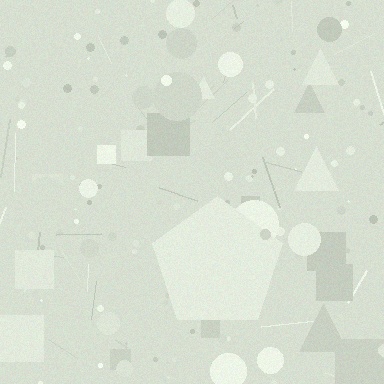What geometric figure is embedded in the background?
A pentagon is embedded in the background.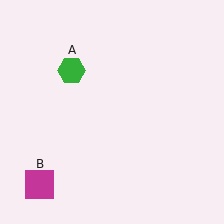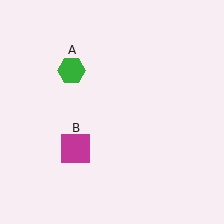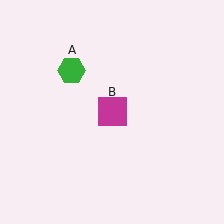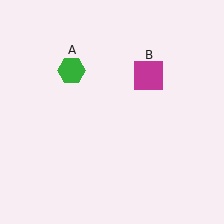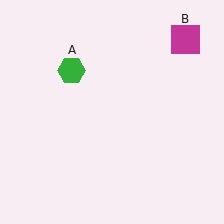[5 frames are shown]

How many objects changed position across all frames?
1 object changed position: magenta square (object B).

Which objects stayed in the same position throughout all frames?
Green hexagon (object A) remained stationary.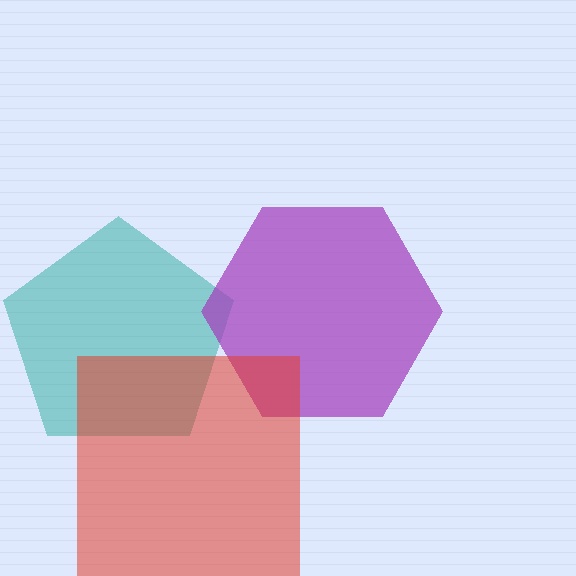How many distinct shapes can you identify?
There are 3 distinct shapes: a teal pentagon, a purple hexagon, a red square.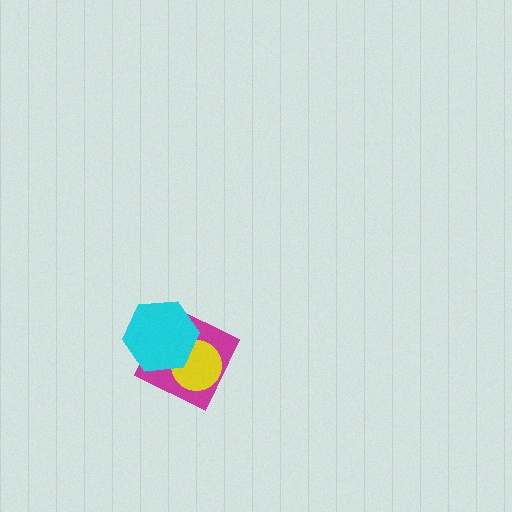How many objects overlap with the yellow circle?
2 objects overlap with the yellow circle.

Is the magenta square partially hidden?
Yes, it is partially covered by another shape.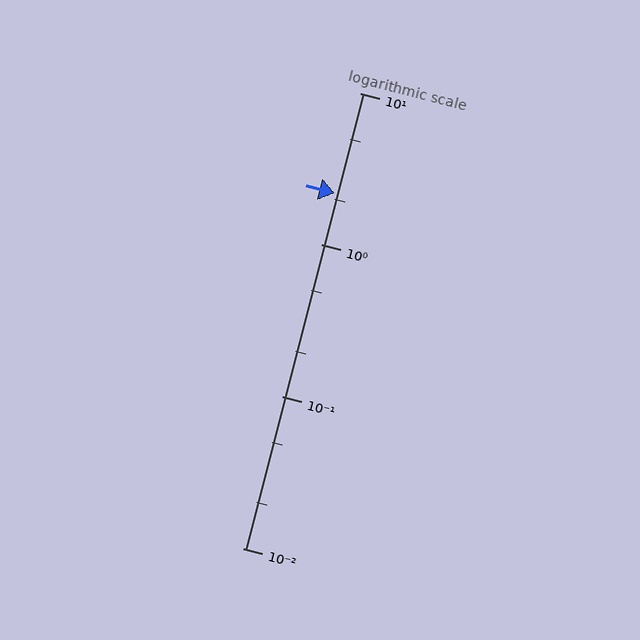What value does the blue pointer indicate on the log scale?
The pointer indicates approximately 2.2.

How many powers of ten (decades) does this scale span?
The scale spans 3 decades, from 0.01 to 10.